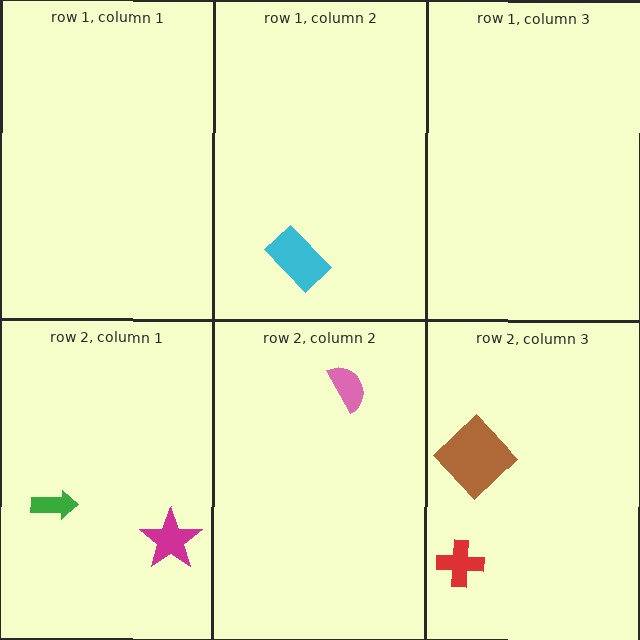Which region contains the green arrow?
The row 2, column 1 region.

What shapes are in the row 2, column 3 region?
The red cross, the brown diamond.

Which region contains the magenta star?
The row 2, column 1 region.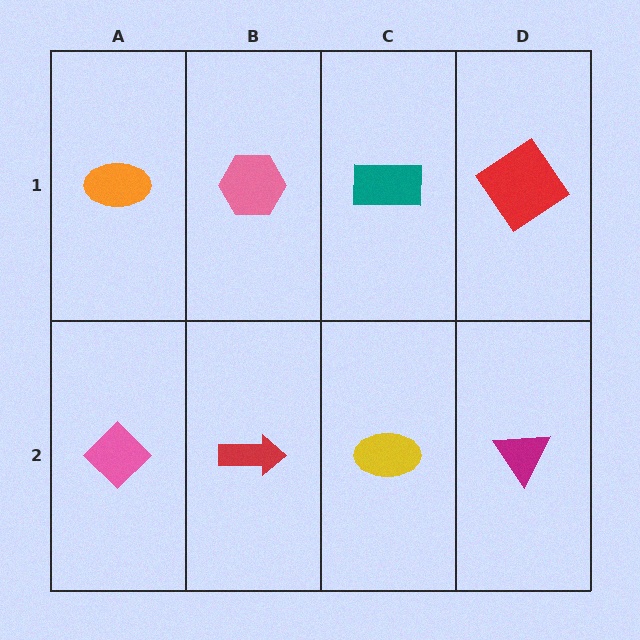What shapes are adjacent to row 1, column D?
A magenta triangle (row 2, column D), a teal rectangle (row 1, column C).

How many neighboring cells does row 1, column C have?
3.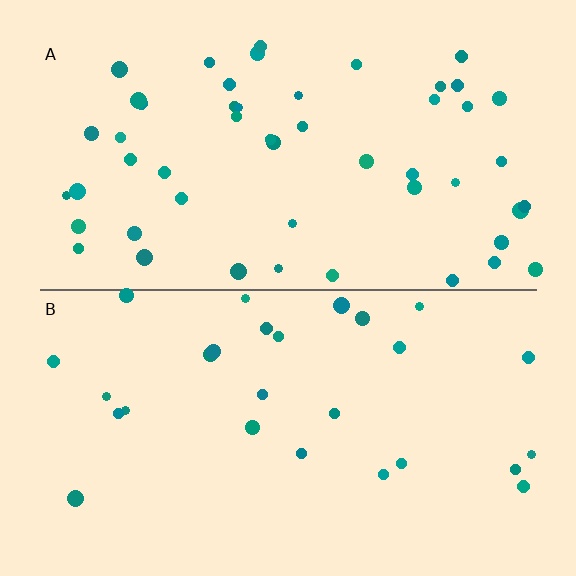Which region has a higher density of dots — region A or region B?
A (the top).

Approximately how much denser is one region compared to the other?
Approximately 1.9× — region A over region B.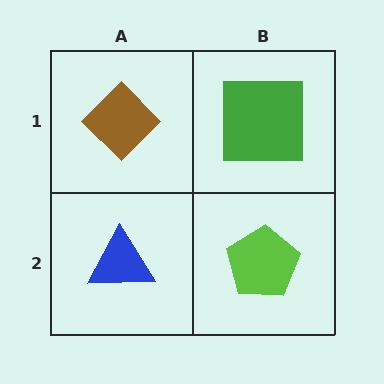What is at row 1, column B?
A green square.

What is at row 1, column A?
A brown diamond.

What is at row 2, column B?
A lime pentagon.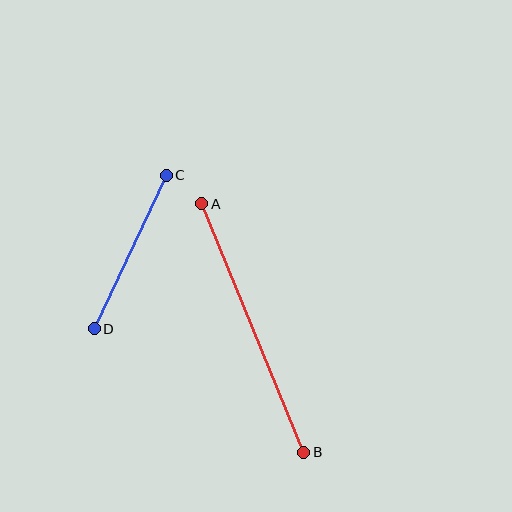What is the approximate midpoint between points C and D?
The midpoint is at approximately (130, 252) pixels.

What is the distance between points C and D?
The distance is approximately 169 pixels.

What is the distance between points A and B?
The distance is approximately 269 pixels.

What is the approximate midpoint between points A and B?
The midpoint is at approximately (253, 328) pixels.